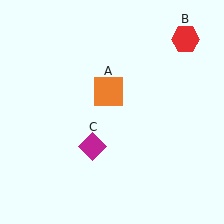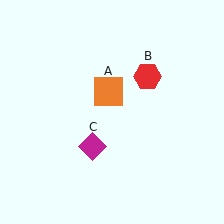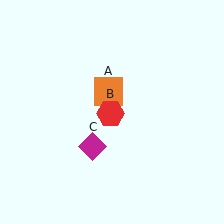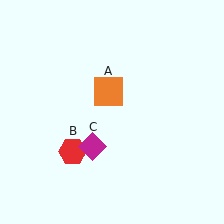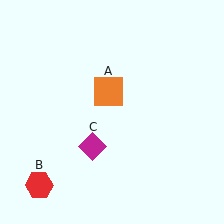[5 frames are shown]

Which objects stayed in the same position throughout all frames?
Orange square (object A) and magenta diamond (object C) remained stationary.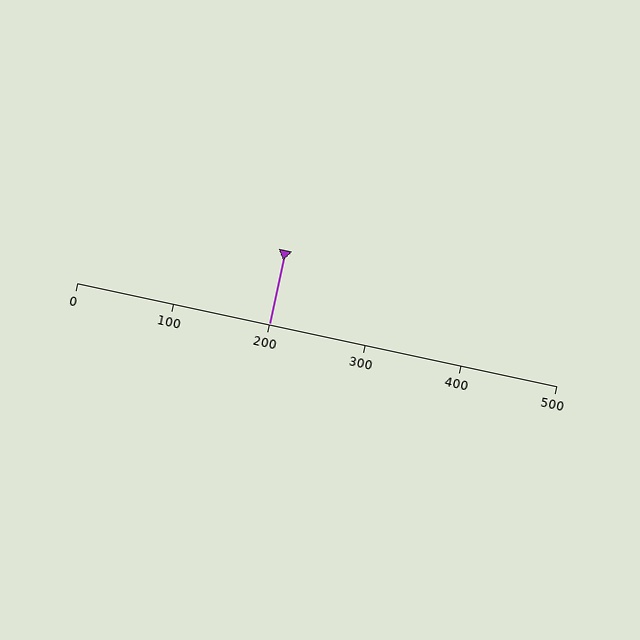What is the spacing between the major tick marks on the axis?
The major ticks are spaced 100 apart.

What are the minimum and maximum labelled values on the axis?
The axis runs from 0 to 500.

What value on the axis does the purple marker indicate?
The marker indicates approximately 200.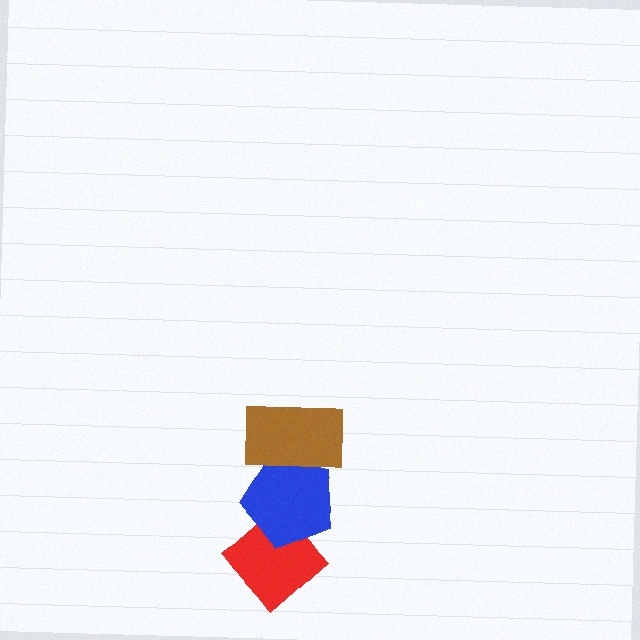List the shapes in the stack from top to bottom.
From top to bottom: the brown rectangle, the blue pentagon, the red diamond.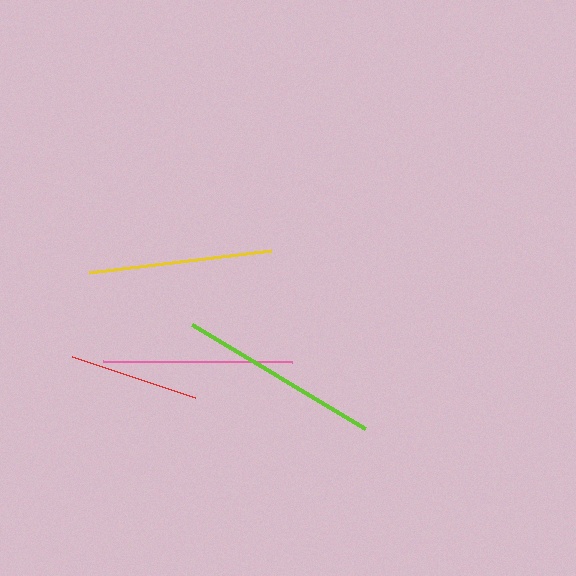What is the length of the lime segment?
The lime segment is approximately 202 pixels long.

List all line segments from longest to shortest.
From longest to shortest: lime, pink, yellow, red.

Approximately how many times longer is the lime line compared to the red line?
The lime line is approximately 1.5 times the length of the red line.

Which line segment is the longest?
The lime line is the longest at approximately 202 pixels.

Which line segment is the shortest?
The red line is the shortest at approximately 131 pixels.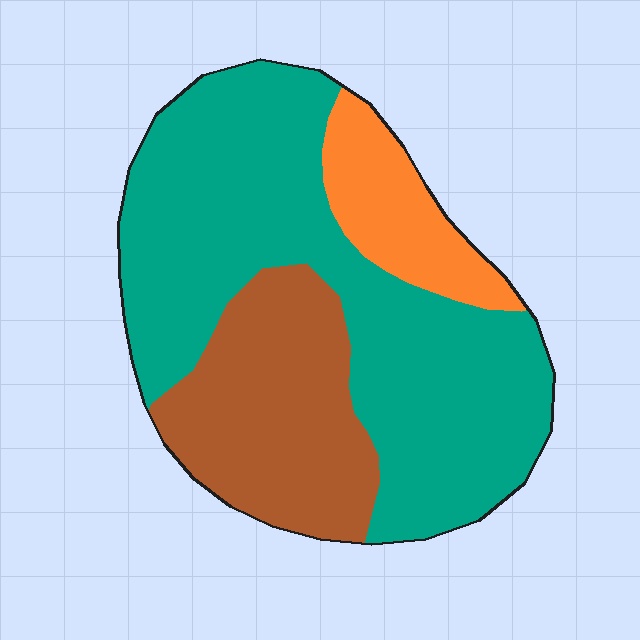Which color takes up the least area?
Orange, at roughly 15%.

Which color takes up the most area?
Teal, at roughly 60%.